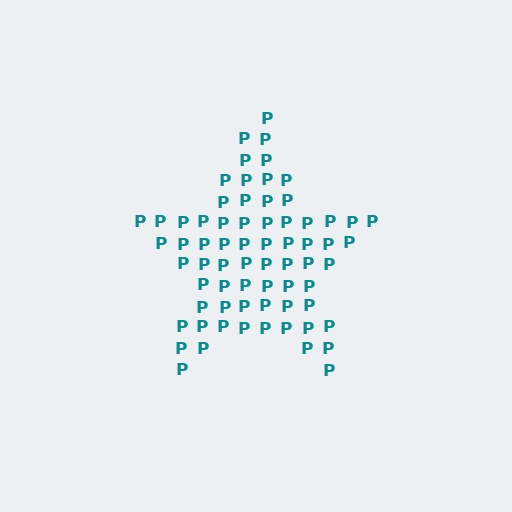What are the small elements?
The small elements are letter P's.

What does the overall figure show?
The overall figure shows a star.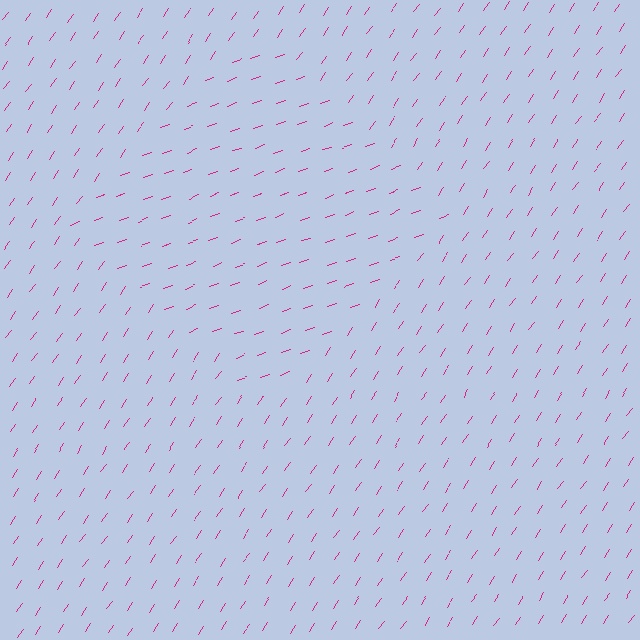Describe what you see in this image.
The image is filled with small magenta line segments. A diamond region in the image has lines oriented differently from the surrounding lines, creating a visible texture boundary.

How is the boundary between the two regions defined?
The boundary is defined purely by a change in line orientation (approximately 36 degrees difference). All lines are the same color and thickness.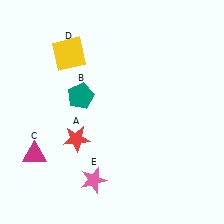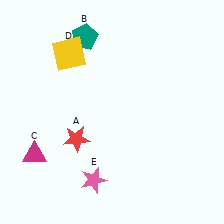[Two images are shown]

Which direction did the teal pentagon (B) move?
The teal pentagon (B) moved up.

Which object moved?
The teal pentagon (B) moved up.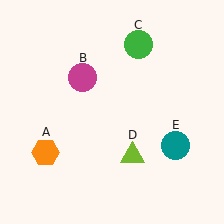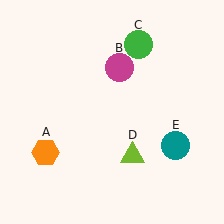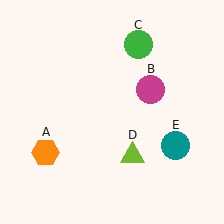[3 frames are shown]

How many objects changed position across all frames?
1 object changed position: magenta circle (object B).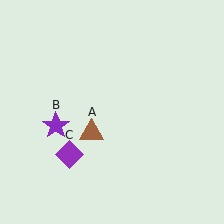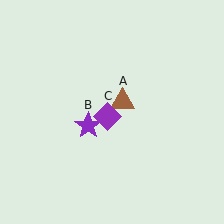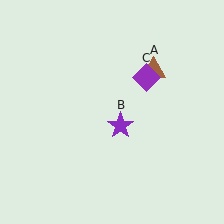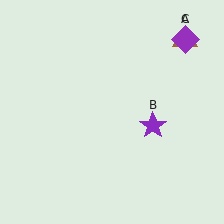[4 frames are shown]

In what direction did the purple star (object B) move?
The purple star (object B) moved right.